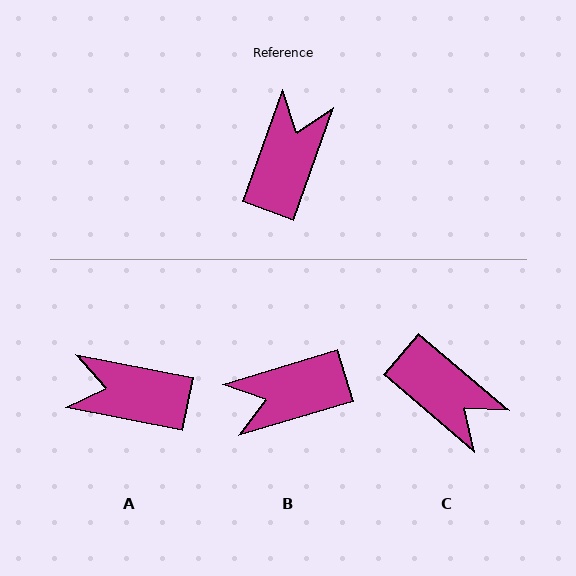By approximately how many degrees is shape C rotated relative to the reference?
Approximately 111 degrees clockwise.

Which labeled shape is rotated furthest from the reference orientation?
B, about 127 degrees away.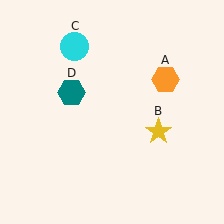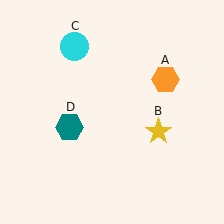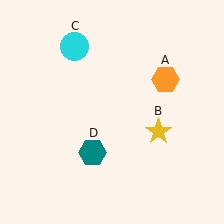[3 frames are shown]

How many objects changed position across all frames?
1 object changed position: teal hexagon (object D).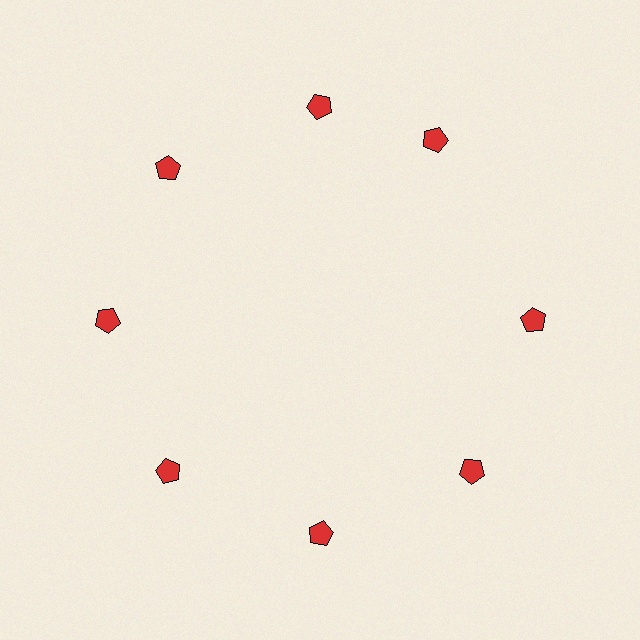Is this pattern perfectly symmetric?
No. The 8 red pentagons are arranged in a ring, but one element near the 2 o'clock position is rotated out of alignment along the ring, breaking the 8-fold rotational symmetry.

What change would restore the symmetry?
The symmetry would be restored by rotating it back into even spacing with its neighbors so that all 8 pentagons sit at equal angles and equal distance from the center.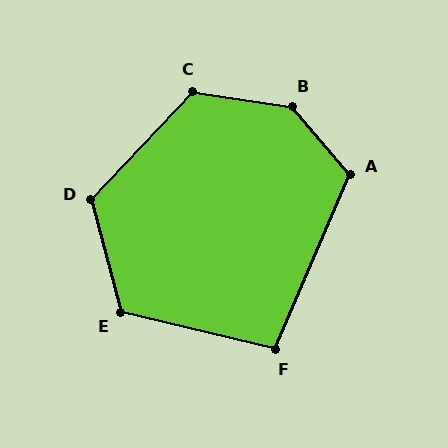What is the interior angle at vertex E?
Approximately 119 degrees (obtuse).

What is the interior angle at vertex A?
Approximately 116 degrees (obtuse).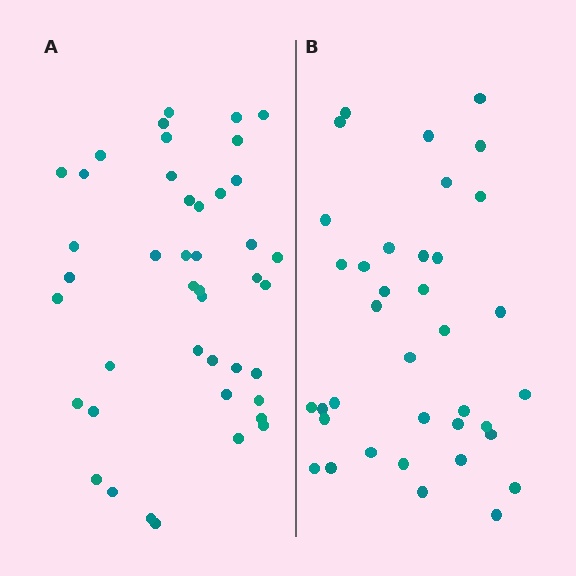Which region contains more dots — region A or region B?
Region A (the left region) has more dots.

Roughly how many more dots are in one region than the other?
Region A has about 6 more dots than region B.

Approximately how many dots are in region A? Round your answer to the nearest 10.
About 40 dots. (The exact count is 43, which rounds to 40.)